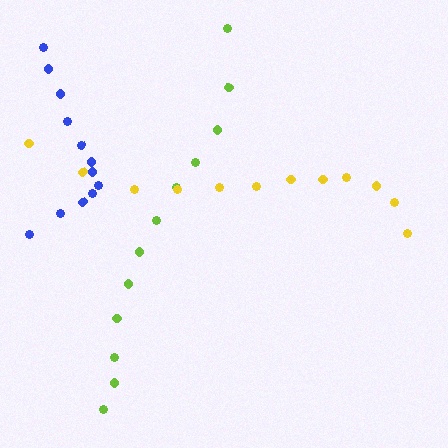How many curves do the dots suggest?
There are 3 distinct paths.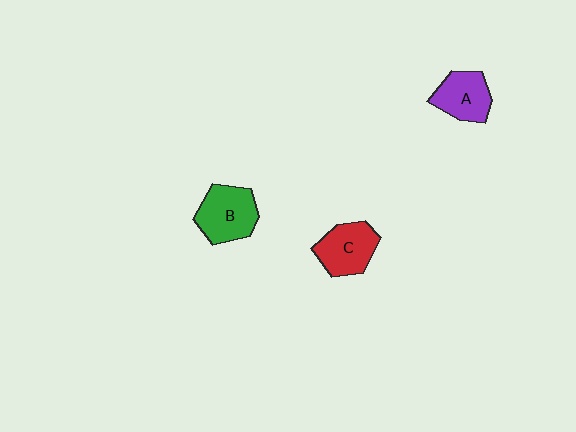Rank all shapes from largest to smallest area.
From largest to smallest: B (green), C (red), A (purple).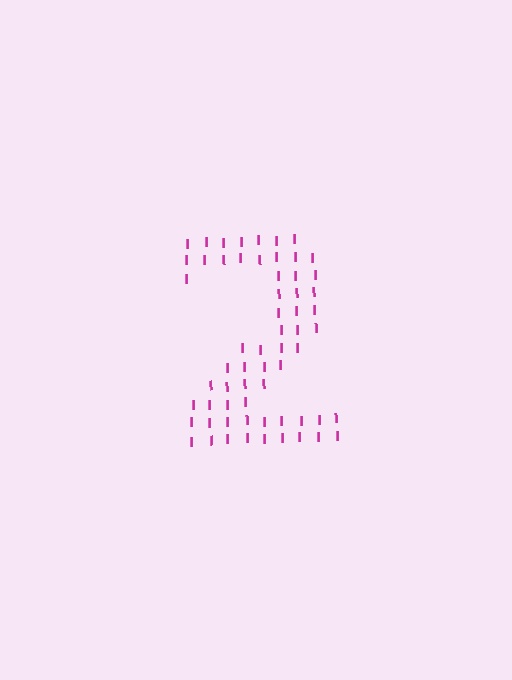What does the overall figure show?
The overall figure shows the digit 2.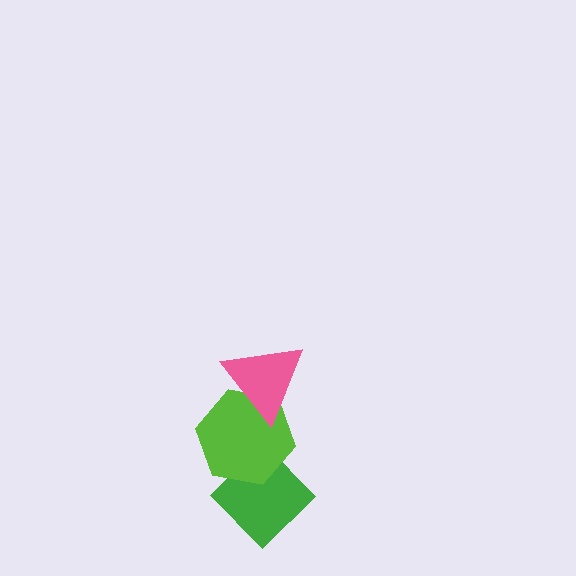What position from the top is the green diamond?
The green diamond is 3rd from the top.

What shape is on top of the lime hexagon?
The pink triangle is on top of the lime hexagon.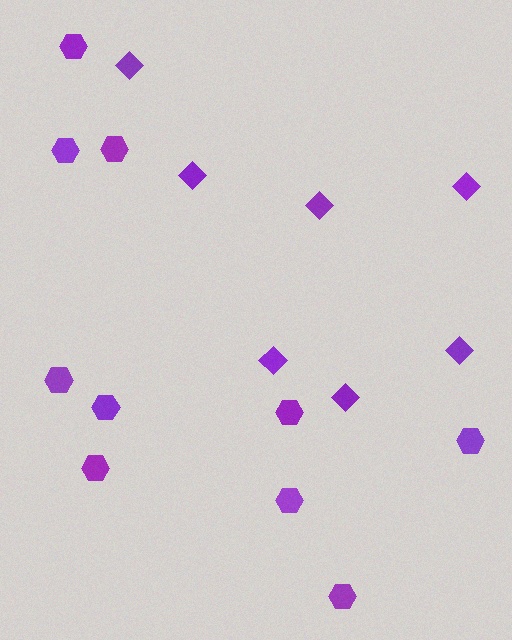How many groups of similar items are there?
There are 2 groups: one group of diamonds (7) and one group of hexagons (10).